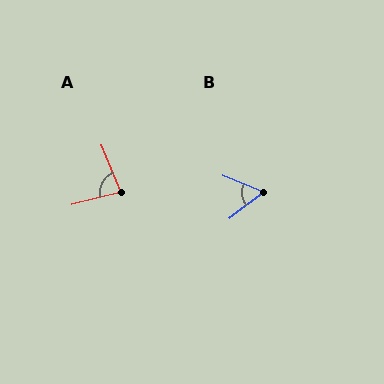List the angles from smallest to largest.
B (60°), A (81°).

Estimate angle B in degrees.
Approximately 60 degrees.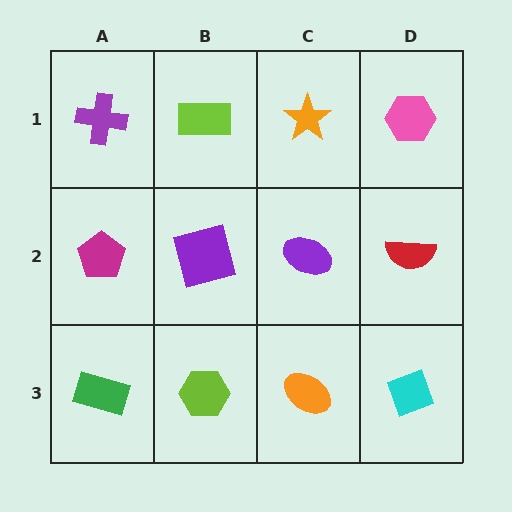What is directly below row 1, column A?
A magenta pentagon.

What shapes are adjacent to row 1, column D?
A red semicircle (row 2, column D), an orange star (row 1, column C).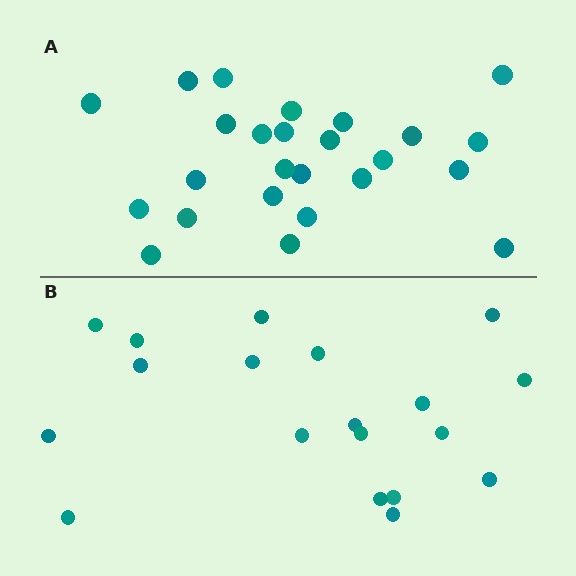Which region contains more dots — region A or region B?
Region A (the top region) has more dots.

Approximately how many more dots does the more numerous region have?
Region A has about 6 more dots than region B.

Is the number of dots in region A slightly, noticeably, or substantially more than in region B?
Region A has noticeably more, but not dramatically so. The ratio is roughly 1.3 to 1.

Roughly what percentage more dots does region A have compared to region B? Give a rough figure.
About 30% more.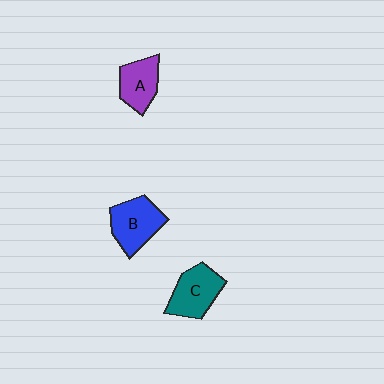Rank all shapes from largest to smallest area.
From largest to smallest: B (blue), C (teal), A (purple).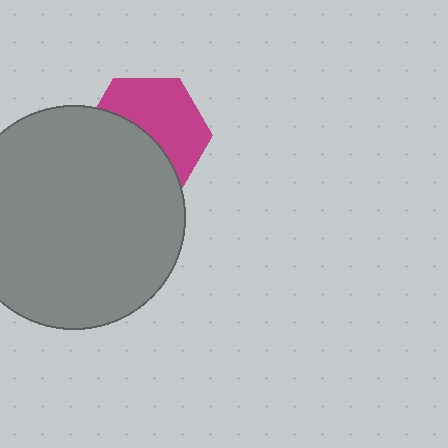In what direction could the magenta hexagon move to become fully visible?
The magenta hexagon could move up. That would shift it out from behind the gray circle entirely.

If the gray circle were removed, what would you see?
You would see the complete magenta hexagon.